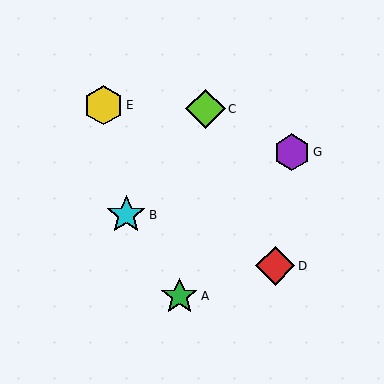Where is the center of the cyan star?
The center of the cyan star is at (126, 215).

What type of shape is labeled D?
Shape D is a red diamond.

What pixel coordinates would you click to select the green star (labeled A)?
Click at (179, 296) to select the green star A.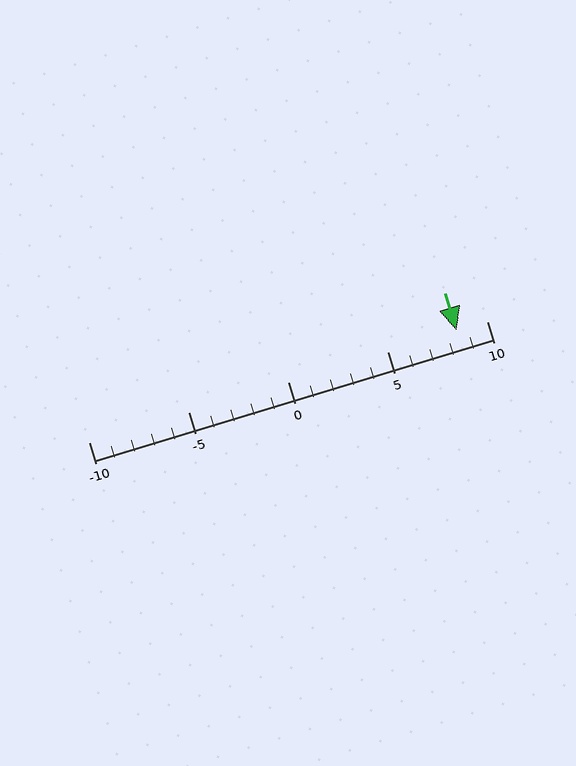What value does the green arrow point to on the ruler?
The green arrow points to approximately 8.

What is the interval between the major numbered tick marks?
The major tick marks are spaced 5 units apart.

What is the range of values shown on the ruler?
The ruler shows values from -10 to 10.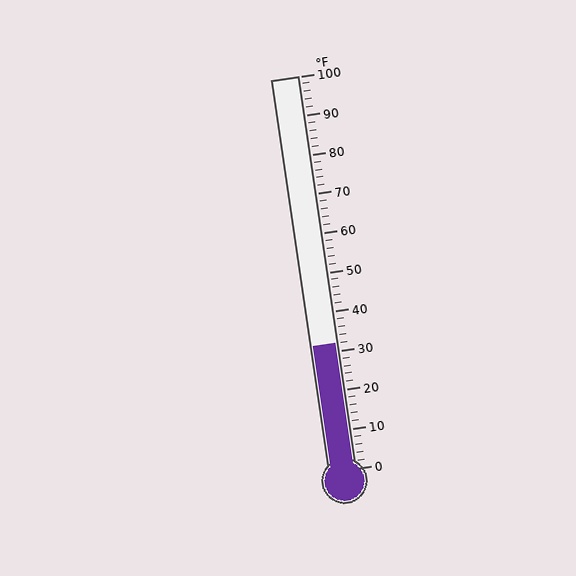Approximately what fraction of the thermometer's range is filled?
The thermometer is filled to approximately 30% of its range.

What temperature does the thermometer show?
The thermometer shows approximately 32°F.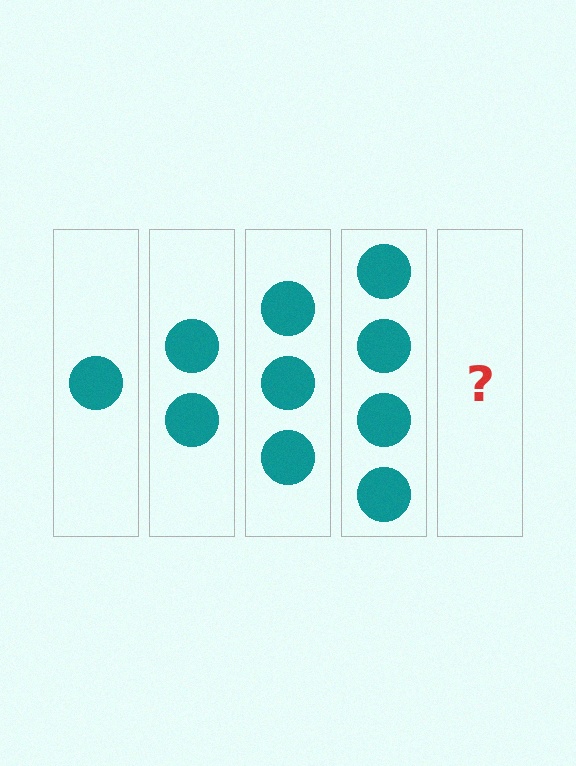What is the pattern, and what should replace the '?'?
The pattern is that each step adds one more circle. The '?' should be 5 circles.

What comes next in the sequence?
The next element should be 5 circles.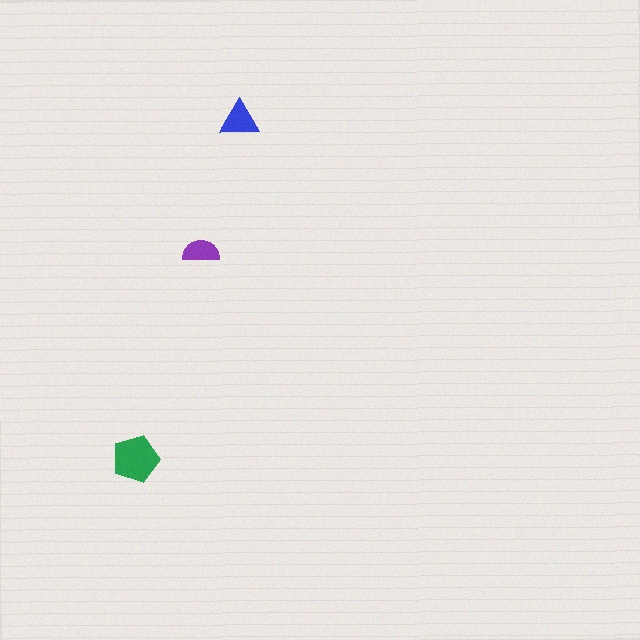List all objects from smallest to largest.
The purple semicircle, the blue triangle, the green pentagon.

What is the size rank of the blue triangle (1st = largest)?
2nd.